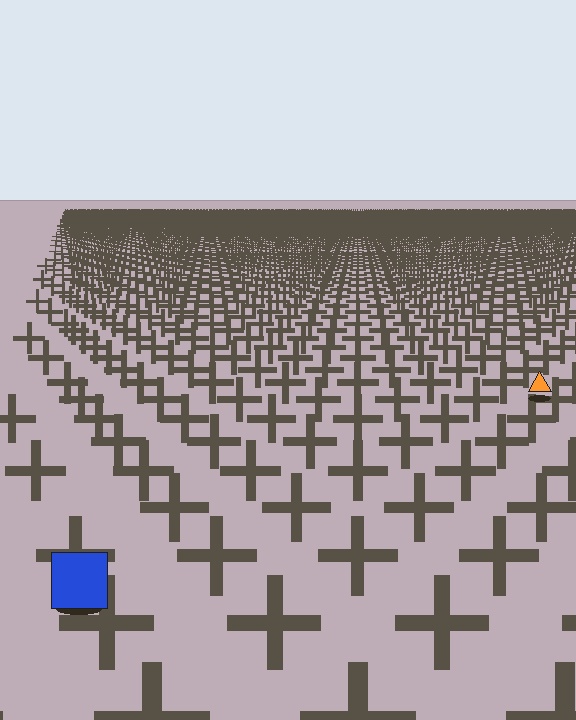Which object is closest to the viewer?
The blue square is closest. The texture marks near it are larger and more spread out.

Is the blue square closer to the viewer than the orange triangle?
Yes. The blue square is closer — you can tell from the texture gradient: the ground texture is coarser near it.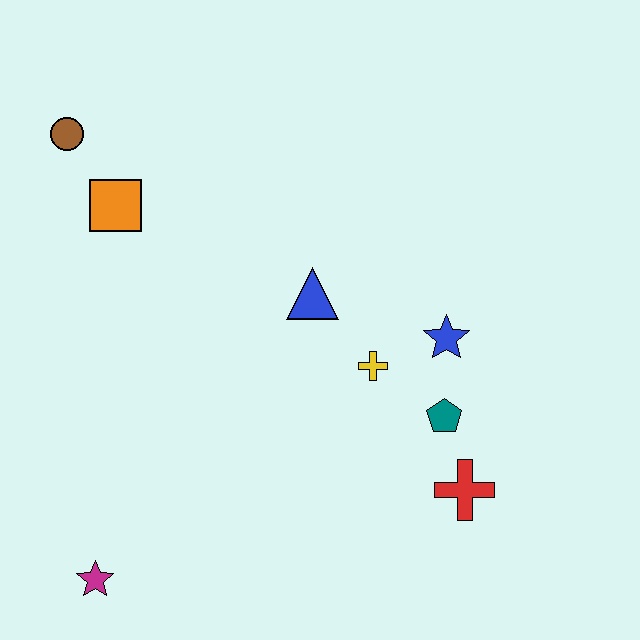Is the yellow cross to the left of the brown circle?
No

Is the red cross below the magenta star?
No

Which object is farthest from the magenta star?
The brown circle is farthest from the magenta star.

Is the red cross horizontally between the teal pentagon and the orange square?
No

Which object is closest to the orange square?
The brown circle is closest to the orange square.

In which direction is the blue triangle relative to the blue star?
The blue triangle is to the left of the blue star.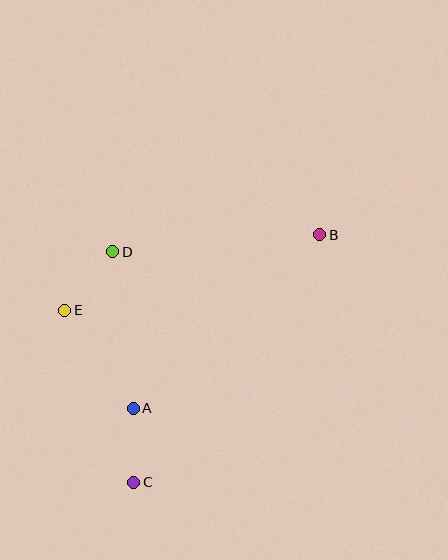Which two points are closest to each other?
Points A and C are closest to each other.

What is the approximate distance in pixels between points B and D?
The distance between B and D is approximately 207 pixels.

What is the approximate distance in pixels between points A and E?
The distance between A and E is approximately 120 pixels.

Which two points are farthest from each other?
Points B and C are farthest from each other.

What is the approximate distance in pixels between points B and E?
The distance between B and E is approximately 266 pixels.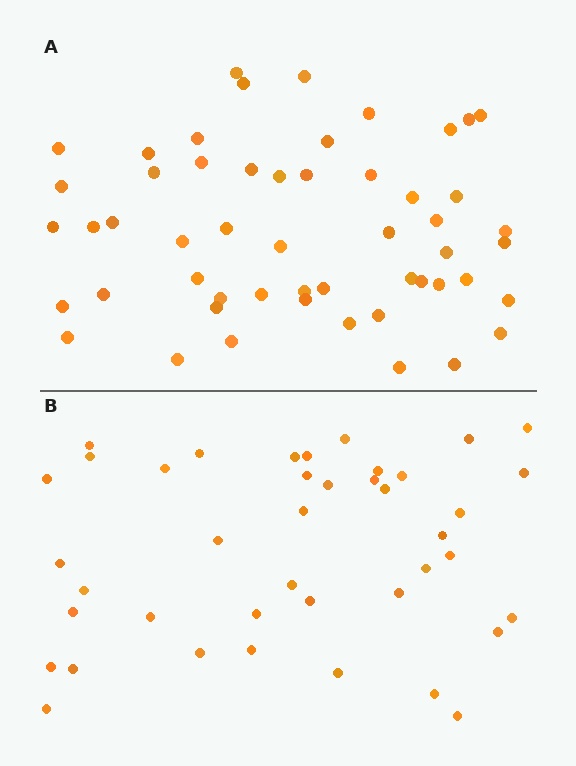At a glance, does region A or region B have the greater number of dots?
Region A (the top region) has more dots.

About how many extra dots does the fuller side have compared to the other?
Region A has roughly 12 or so more dots than region B.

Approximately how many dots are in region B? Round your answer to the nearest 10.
About 40 dots. (The exact count is 41, which rounds to 40.)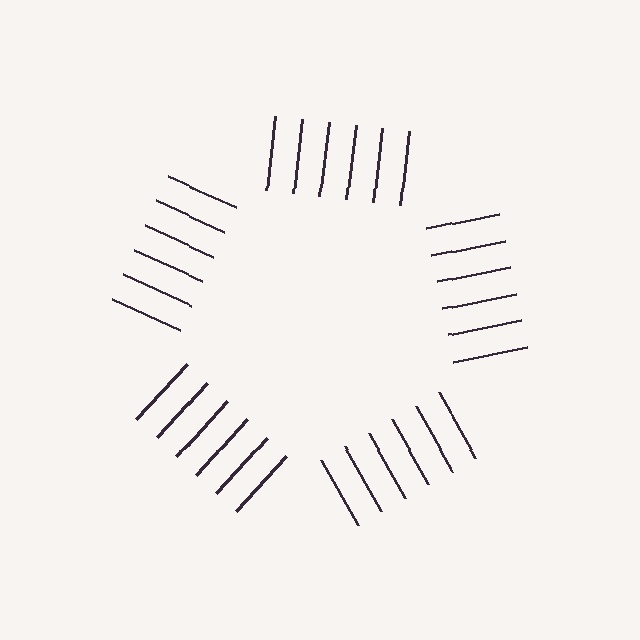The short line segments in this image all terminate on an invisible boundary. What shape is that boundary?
An illusory pentagon — the line segments terminate on its edges but no continuous stroke is drawn.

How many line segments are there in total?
30 — 6 along each of the 5 edges.